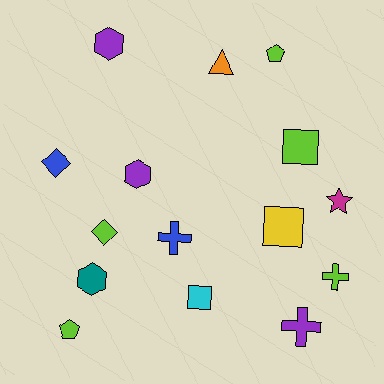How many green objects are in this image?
There are no green objects.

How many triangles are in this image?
There is 1 triangle.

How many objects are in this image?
There are 15 objects.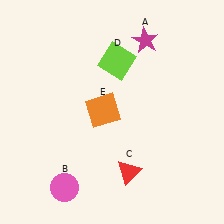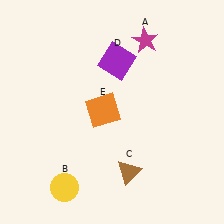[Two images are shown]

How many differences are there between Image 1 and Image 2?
There are 3 differences between the two images.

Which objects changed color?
B changed from pink to yellow. C changed from red to brown. D changed from lime to purple.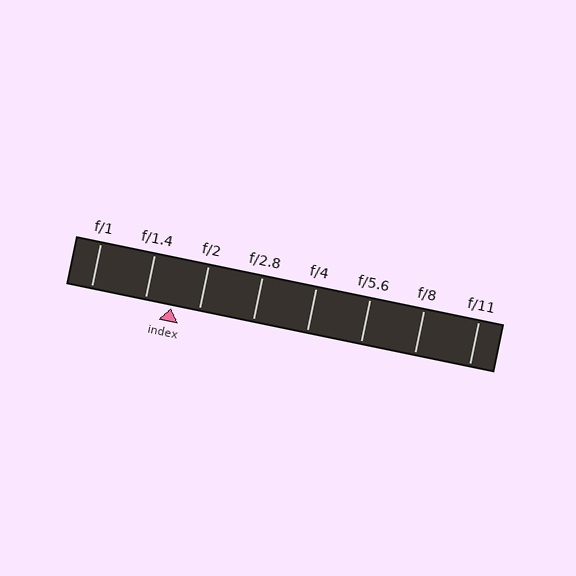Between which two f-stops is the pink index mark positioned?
The index mark is between f/1.4 and f/2.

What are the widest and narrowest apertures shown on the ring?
The widest aperture shown is f/1 and the narrowest is f/11.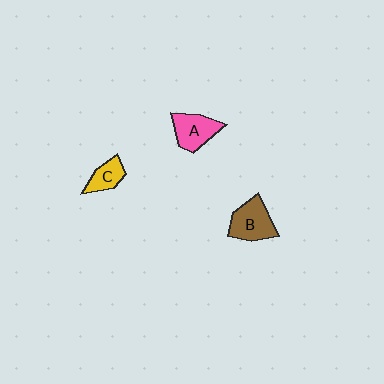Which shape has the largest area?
Shape B (brown).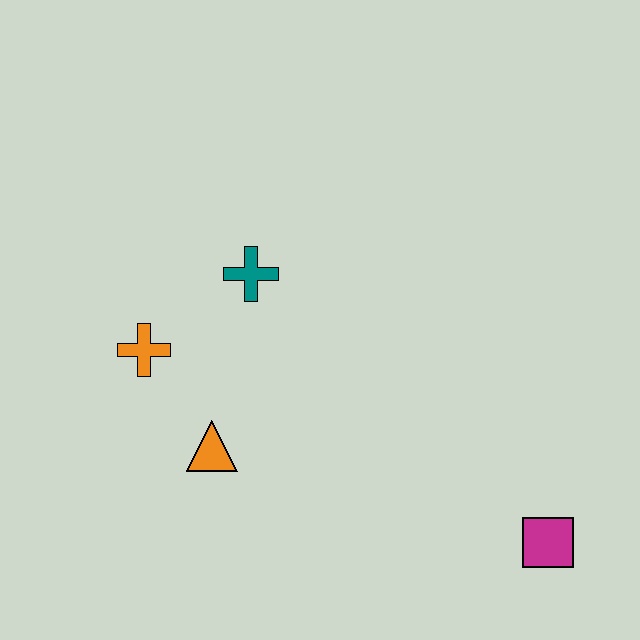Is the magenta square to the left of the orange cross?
No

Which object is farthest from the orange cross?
The magenta square is farthest from the orange cross.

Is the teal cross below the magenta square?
No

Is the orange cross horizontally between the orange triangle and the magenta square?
No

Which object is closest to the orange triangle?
The orange cross is closest to the orange triangle.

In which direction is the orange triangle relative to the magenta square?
The orange triangle is to the left of the magenta square.